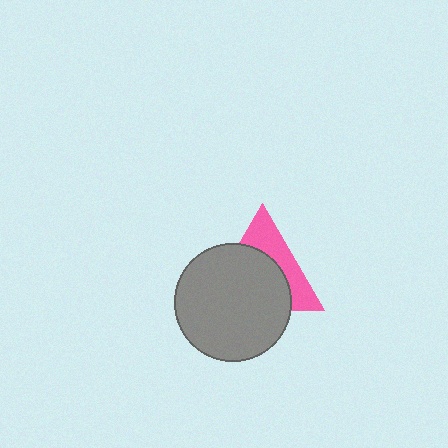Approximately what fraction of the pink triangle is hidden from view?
Roughly 62% of the pink triangle is hidden behind the gray circle.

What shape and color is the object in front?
The object in front is a gray circle.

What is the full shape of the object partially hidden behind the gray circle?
The partially hidden object is a pink triangle.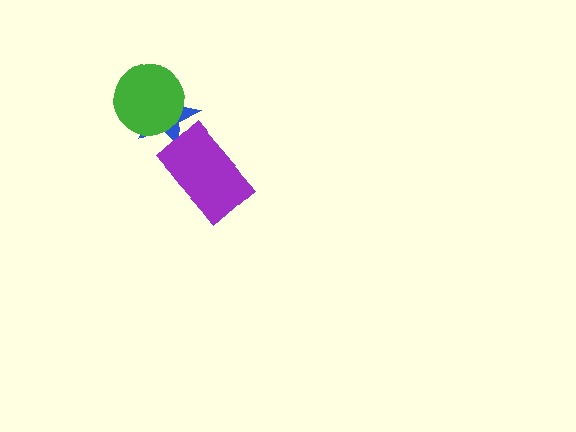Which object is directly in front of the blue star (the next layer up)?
The purple rectangle is directly in front of the blue star.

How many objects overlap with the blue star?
2 objects overlap with the blue star.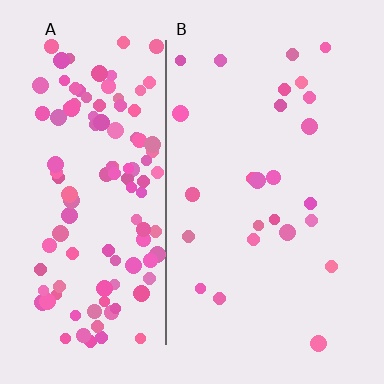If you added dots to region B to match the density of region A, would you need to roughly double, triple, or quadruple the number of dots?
Approximately quadruple.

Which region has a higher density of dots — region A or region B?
A (the left).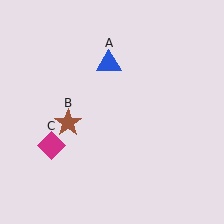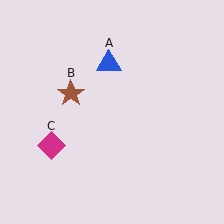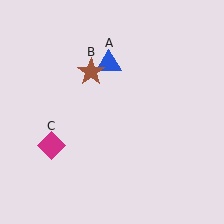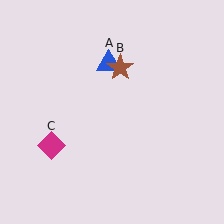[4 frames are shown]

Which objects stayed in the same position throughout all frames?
Blue triangle (object A) and magenta diamond (object C) remained stationary.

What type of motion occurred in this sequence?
The brown star (object B) rotated clockwise around the center of the scene.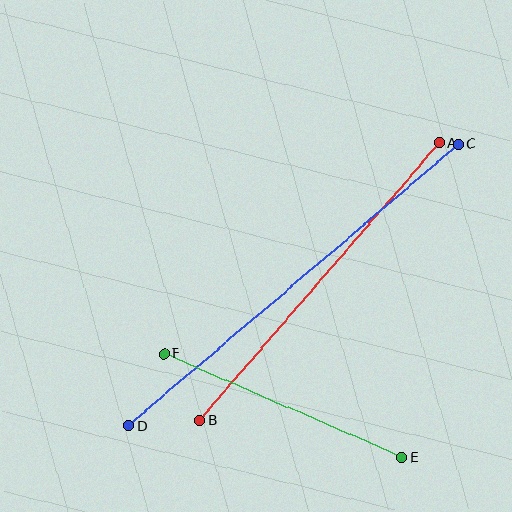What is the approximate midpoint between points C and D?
The midpoint is at approximately (294, 285) pixels.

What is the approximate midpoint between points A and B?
The midpoint is at approximately (319, 281) pixels.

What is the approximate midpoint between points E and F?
The midpoint is at approximately (283, 406) pixels.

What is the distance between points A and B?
The distance is approximately 367 pixels.